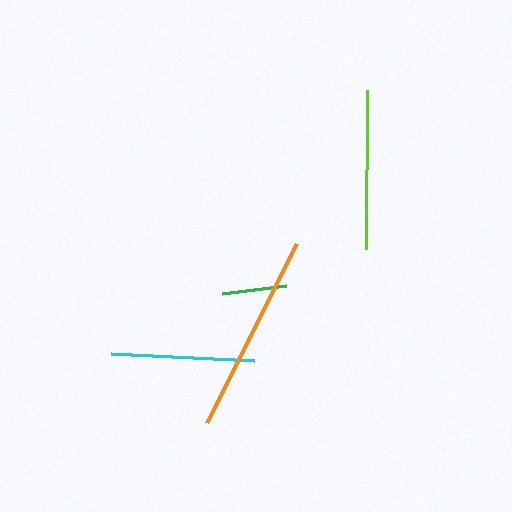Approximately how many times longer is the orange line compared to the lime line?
The orange line is approximately 1.3 times the length of the lime line.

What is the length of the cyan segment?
The cyan segment is approximately 143 pixels long.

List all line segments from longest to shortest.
From longest to shortest: orange, lime, cyan, green.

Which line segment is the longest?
The orange line is the longest at approximately 200 pixels.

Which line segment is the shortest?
The green line is the shortest at approximately 65 pixels.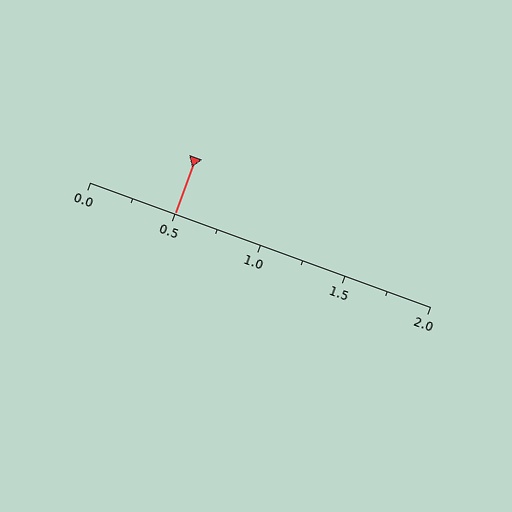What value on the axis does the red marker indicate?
The marker indicates approximately 0.5.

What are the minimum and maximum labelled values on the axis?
The axis runs from 0.0 to 2.0.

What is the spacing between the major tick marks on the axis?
The major ticks are spaced 0.5 apart.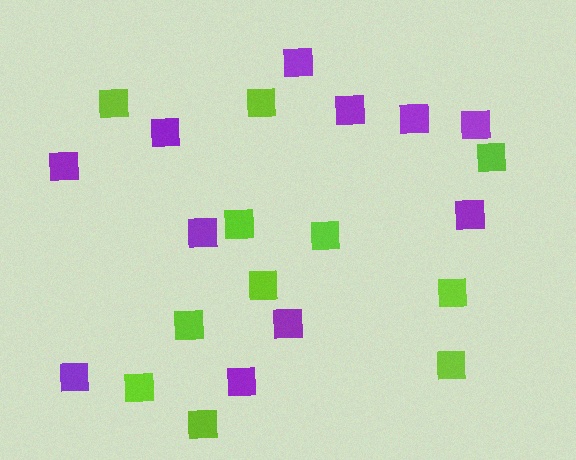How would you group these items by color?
There are 2 groups: one group of purple squares (11) and one group of lime squares (11).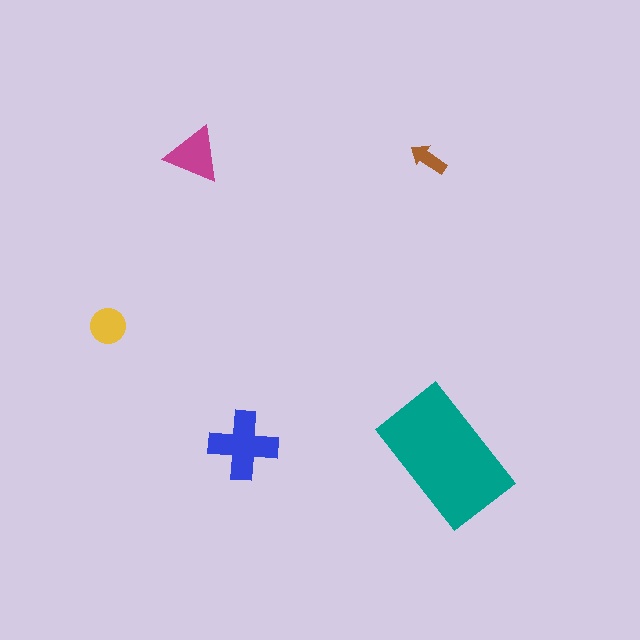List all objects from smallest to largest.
The brown arrow, the yellow circle, the magenta triangle, the blue cross, the teal rectangle.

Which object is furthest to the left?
The yellow circle is leftmost.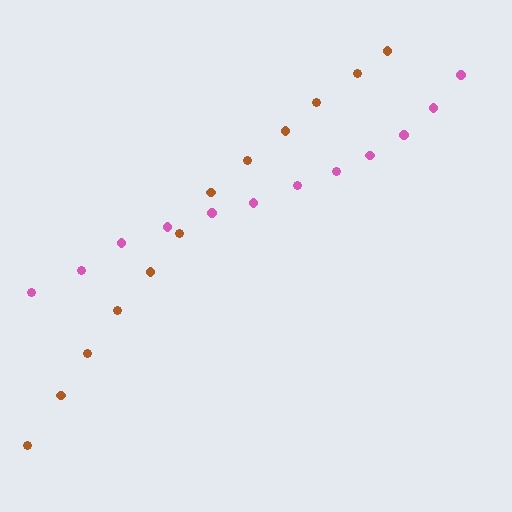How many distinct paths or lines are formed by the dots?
There are 2 distinct paths.